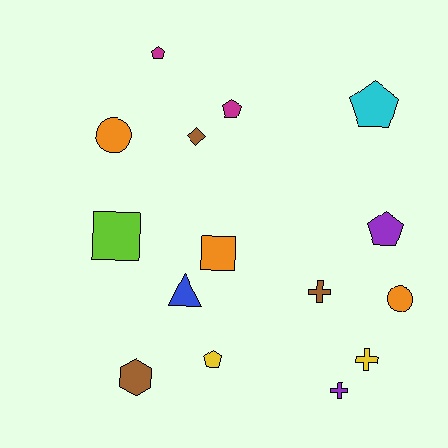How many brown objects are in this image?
There are 3 brown objects.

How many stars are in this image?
There are no stars.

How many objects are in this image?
There are 15 objects.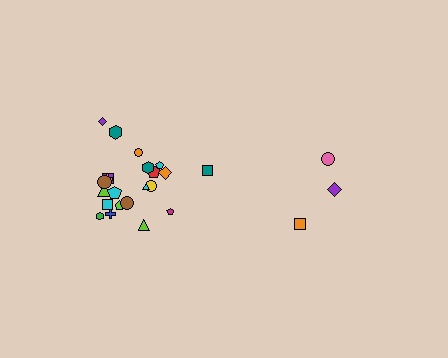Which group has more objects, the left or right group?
The left group.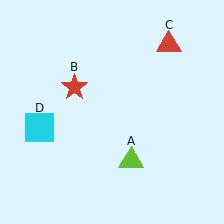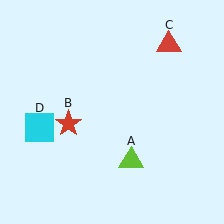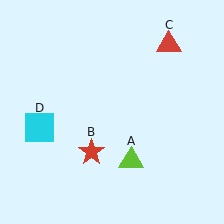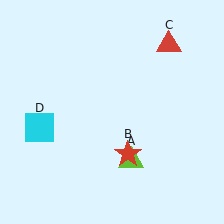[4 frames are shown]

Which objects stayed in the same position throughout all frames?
Lime triangle (object A) and red triangle (object C) and cyan square (object D) remained stationary.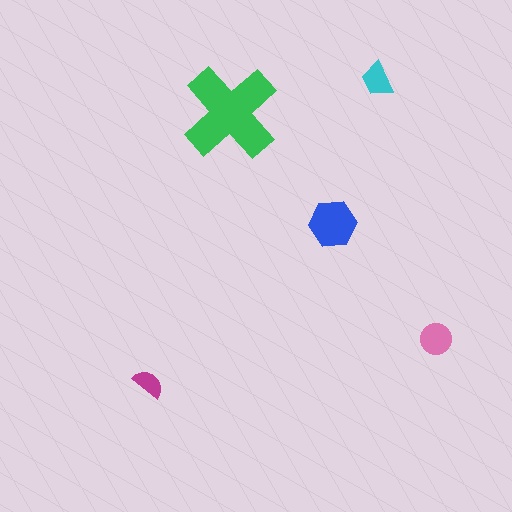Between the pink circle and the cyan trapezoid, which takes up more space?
The pink circle.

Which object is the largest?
The green cross.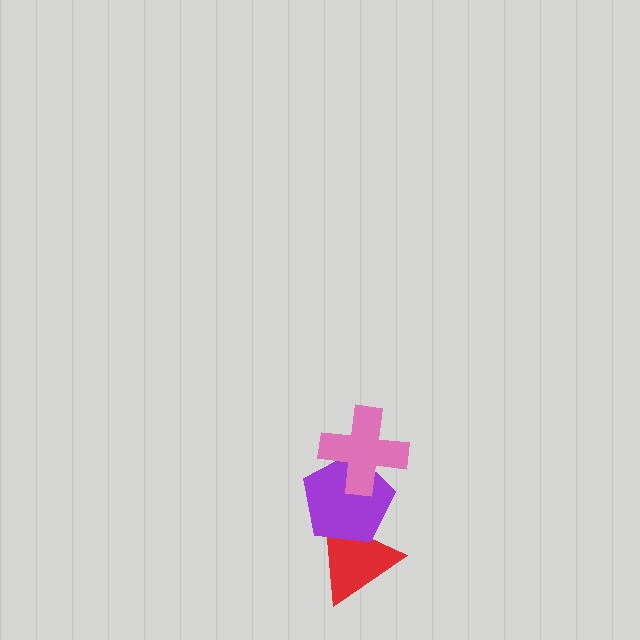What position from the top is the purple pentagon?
The purple pentagon is 2nd from the top.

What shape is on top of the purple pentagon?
The pink cross is on top of the purple pentagon.